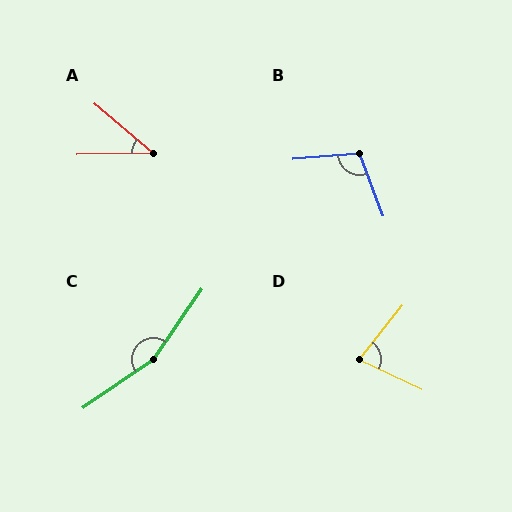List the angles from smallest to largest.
A (41°), D (77°), B (106°), C (160°).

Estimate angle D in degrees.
Approximately 77 degrees.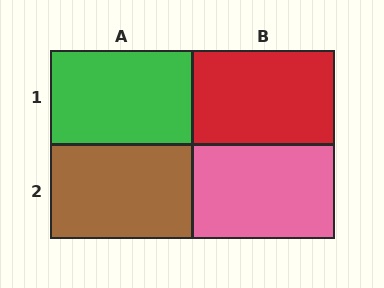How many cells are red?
1 cell is red.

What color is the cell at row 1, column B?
Red.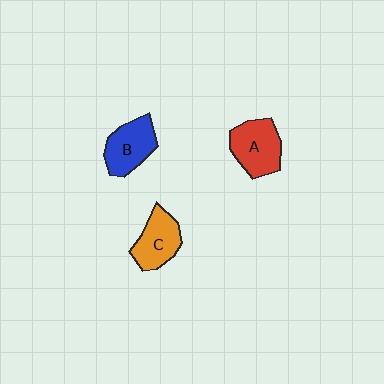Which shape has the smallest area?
Shape C (orange).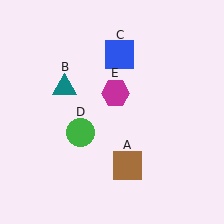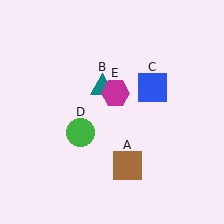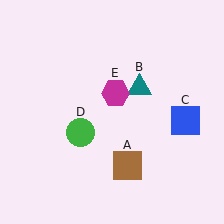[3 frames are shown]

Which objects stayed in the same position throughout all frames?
Brown square (object A) and green circle (object D) and magenta hexagon (object E) remained stationary.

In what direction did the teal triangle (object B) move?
The teal triangle (object B) moved right.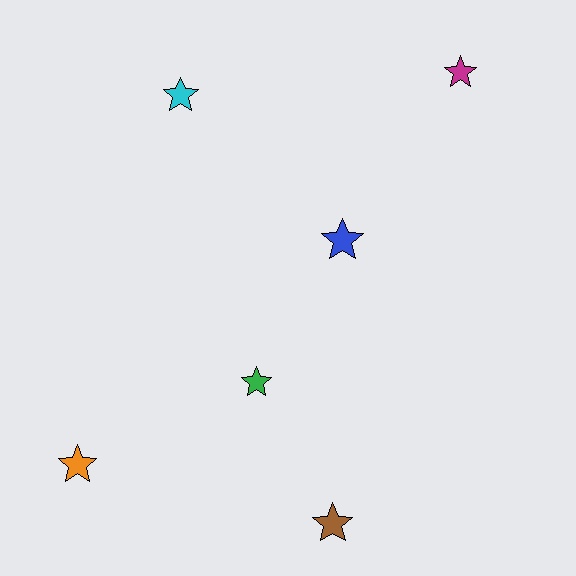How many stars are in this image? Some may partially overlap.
There are 6 stars.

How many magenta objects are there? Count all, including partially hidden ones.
There is 1 magenta object.